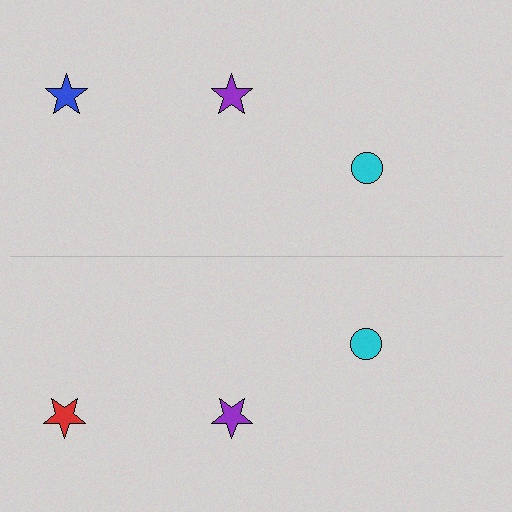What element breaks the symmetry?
The red star on the bottom side breaks the symmetry — its mirror counterpart is blue.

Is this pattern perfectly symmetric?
No, the pattern is not perfectly symmetric. The red star on the bottom side breaks the symmetry — its mirror counterpart is blue.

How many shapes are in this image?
There are 6 shapes in this image.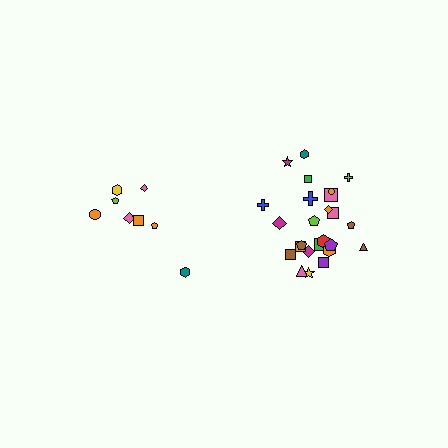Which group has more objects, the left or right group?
The right group.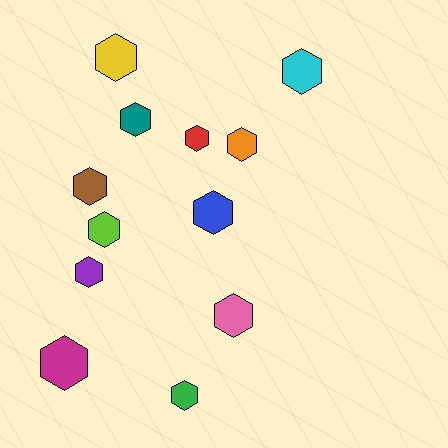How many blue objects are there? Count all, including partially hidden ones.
There is 1 blue object.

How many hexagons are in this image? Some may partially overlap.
There are 12 hexagons.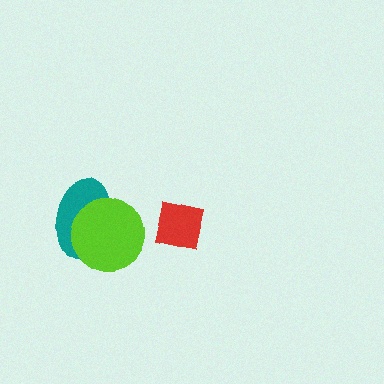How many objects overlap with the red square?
0 objects overlap with the red square.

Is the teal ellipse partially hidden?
Yes, it is partially covered by another shape.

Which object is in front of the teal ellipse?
The lime circle is in front of the teal ellipse.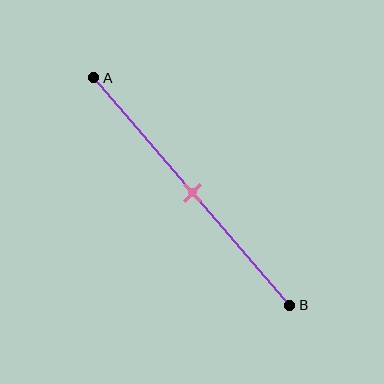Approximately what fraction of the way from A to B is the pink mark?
The pink mark is approximately 50% of the way from A to B.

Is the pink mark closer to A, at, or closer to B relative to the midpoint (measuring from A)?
The pink mark is approximately at the midpoint of segment AB.